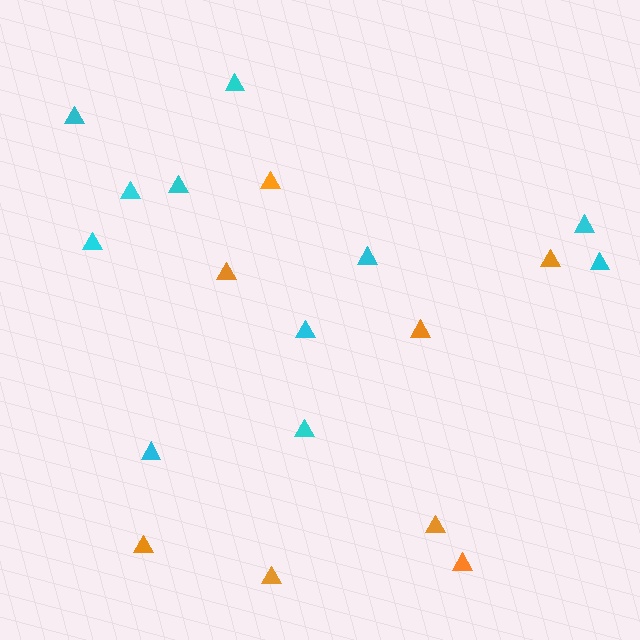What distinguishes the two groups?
There are 2 groups: one group of cyan triangles (11) and one group of orange triangles (8).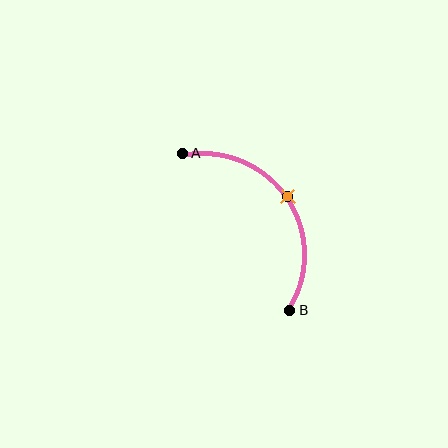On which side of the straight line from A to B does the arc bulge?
The arc bulges above and to the right of the straight line connecting A and B.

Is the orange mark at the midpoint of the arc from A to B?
Yes. The orange mark lies on the arc at equal arc-length from both A and B — it is the arc midpoint.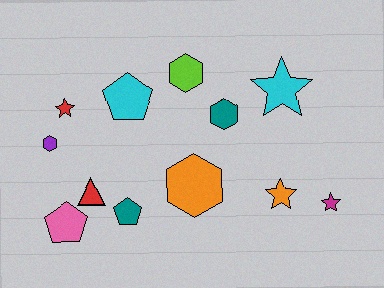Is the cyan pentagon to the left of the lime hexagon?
Yes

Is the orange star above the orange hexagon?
No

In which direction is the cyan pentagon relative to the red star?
The cyan pentagon is to the right of the red star.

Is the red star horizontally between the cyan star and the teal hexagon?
No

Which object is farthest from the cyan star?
The pink pentagon is farthest from the cyan star.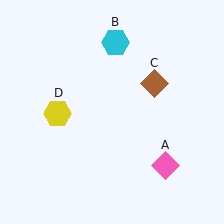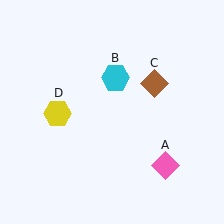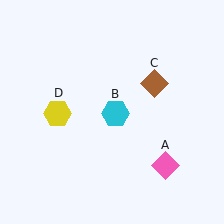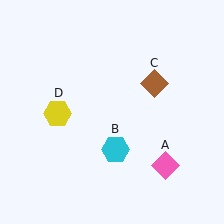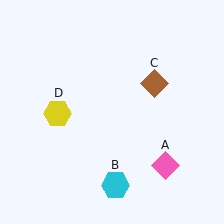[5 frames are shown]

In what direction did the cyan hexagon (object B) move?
The cyan hexagon (object B) moved down.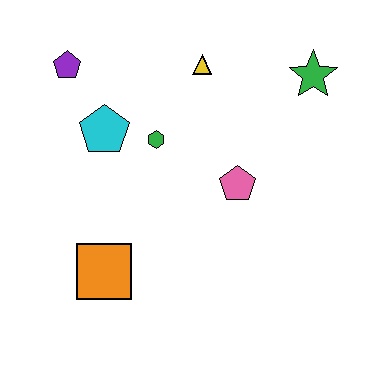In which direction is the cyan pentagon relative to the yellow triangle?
The cyan pentagon is to the left of the yellow triangle.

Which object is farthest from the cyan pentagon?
The green star is farthest from the cyan pentagon.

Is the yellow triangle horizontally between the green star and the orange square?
Yes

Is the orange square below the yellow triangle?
Yes